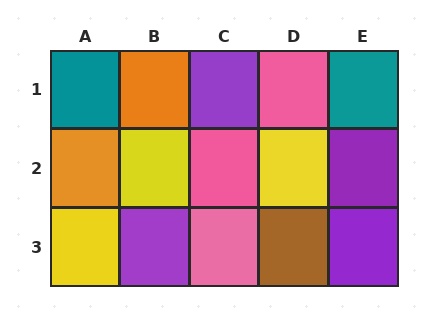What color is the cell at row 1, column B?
Orange.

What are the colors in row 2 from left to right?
Orange, yellow, pink, yellow, purple.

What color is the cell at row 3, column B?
Purple.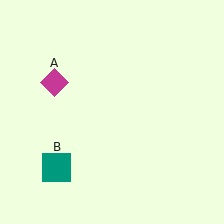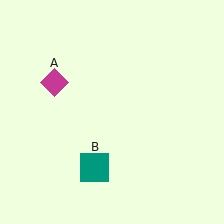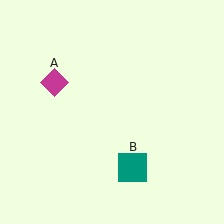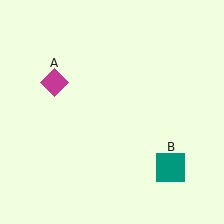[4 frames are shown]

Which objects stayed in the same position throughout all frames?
Magenta diamond (object A) remained stationary.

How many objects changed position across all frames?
1 object changed position: teal square (object B).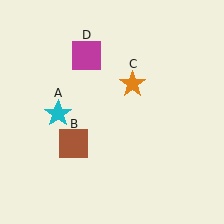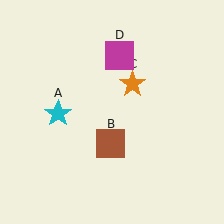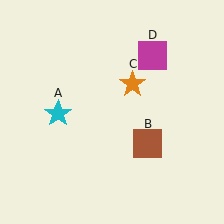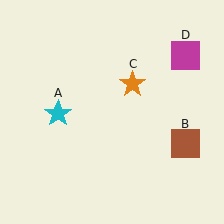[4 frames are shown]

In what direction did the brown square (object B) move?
The brown square (object B) moved right.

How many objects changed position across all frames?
2 objects changed position: brown square (object B), magenta square (object D).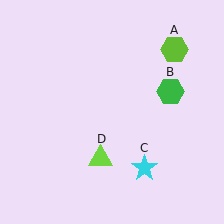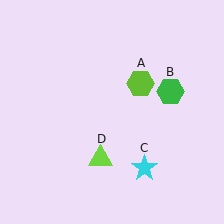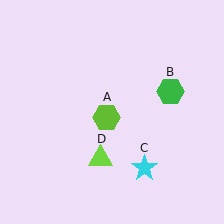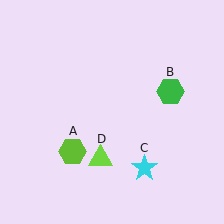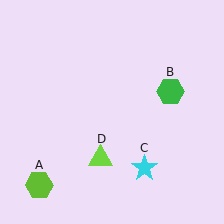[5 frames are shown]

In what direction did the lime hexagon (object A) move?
The lime hexagon (object A) moved down and to the left.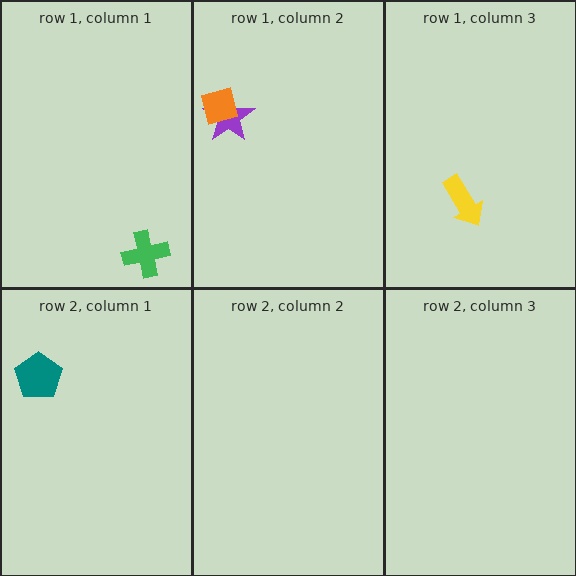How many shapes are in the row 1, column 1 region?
1.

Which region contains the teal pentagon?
The row 2, column 1 region.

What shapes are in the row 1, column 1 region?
The green cross.